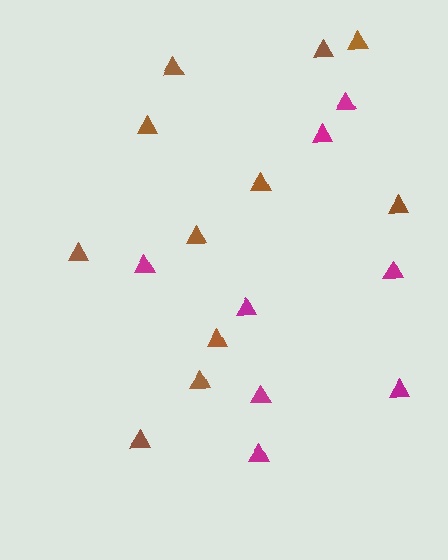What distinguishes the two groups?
There are 2 groups: one group of brown triangles (11) and one group of magenta triangles (8).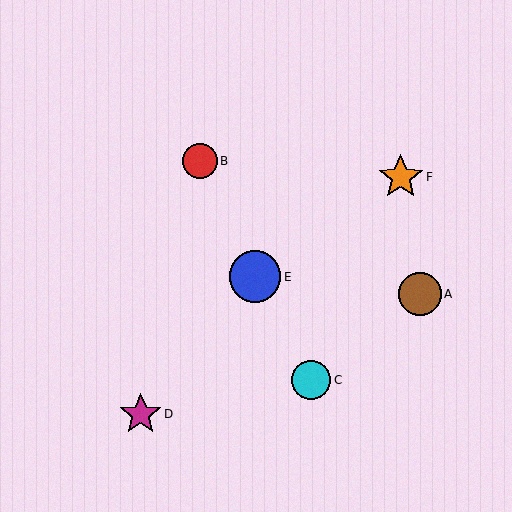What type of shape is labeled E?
Shape E is a blue circle.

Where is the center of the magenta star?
The center of the magenta star is at (141, 414).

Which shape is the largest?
The blue circle (labeled E) is the largest.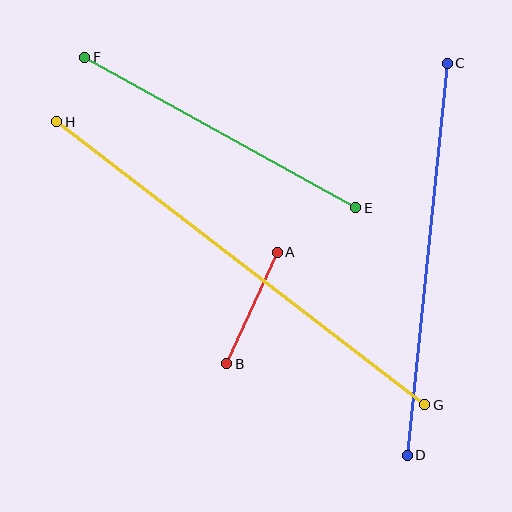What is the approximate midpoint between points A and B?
The midpoint is at approximately (252, 308) pixels.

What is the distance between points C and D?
The distance is approximately 394 pixels.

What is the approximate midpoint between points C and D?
The midpoint is at approximately (427, 259) pixels.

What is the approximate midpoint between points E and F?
The midpoint is at approximately (220, 132) pixels.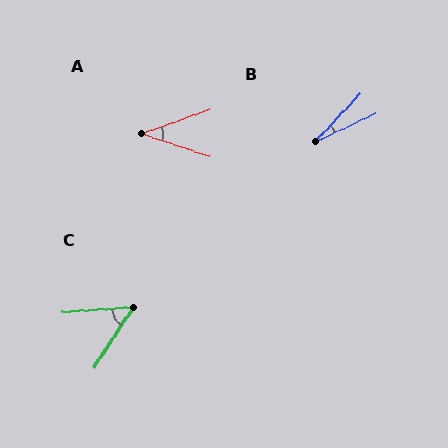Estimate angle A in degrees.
Approximately 38 degrees.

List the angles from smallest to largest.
B (21°), A (38°), C (53°).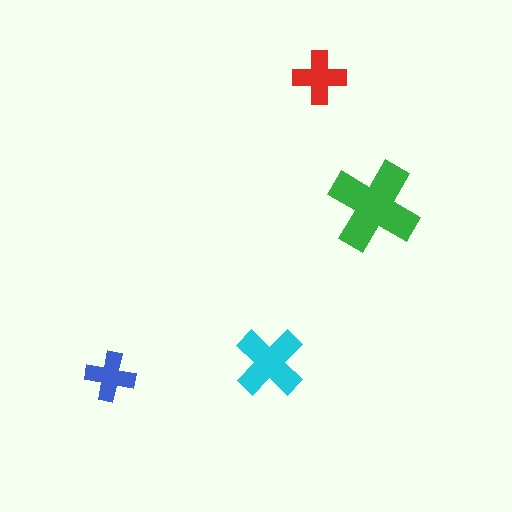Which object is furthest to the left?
The blue cross is leftmost.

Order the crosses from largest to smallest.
the green one, the cyan one, the red one, the blue one.